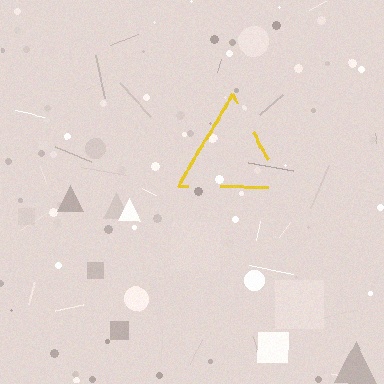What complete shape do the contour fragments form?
The contour fragments form a triangle.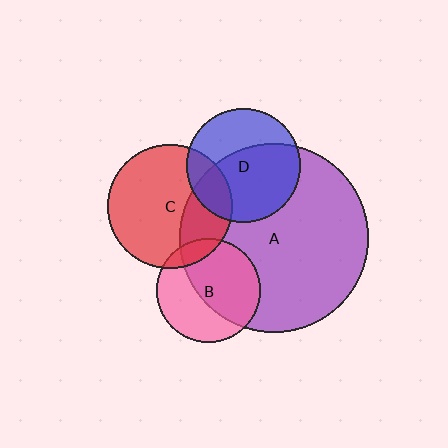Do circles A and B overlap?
Yes.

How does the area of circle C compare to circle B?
Approximately 1.5 times.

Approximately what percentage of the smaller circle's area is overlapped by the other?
Approximately 55%.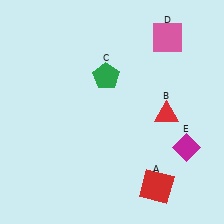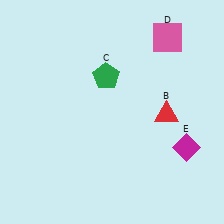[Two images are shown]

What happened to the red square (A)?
The red square (A) was removed in Image 2. It was in the bottom-right area of Image 1.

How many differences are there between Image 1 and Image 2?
There is 1 difference between the two images.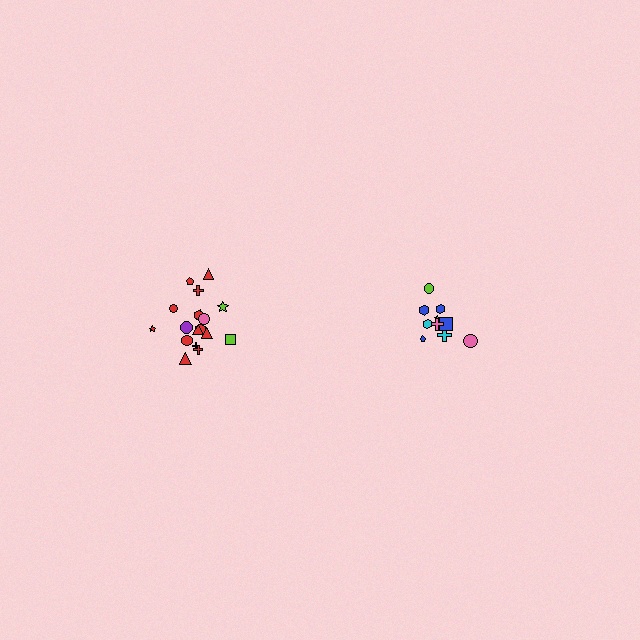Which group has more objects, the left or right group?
The left group.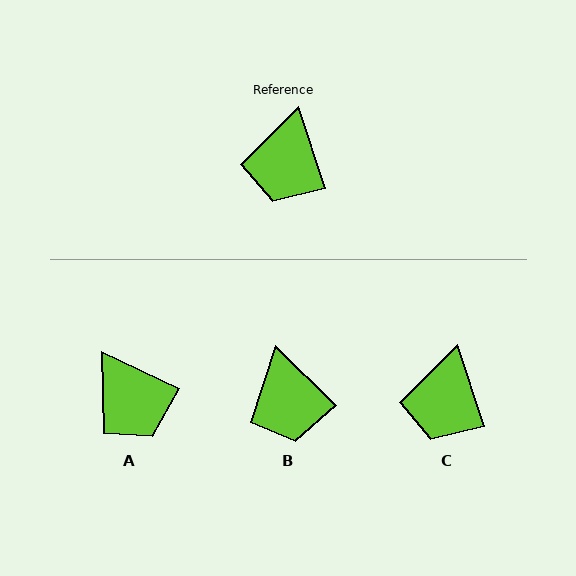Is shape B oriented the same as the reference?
No, it is off by about 27 degrees.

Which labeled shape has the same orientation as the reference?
C.